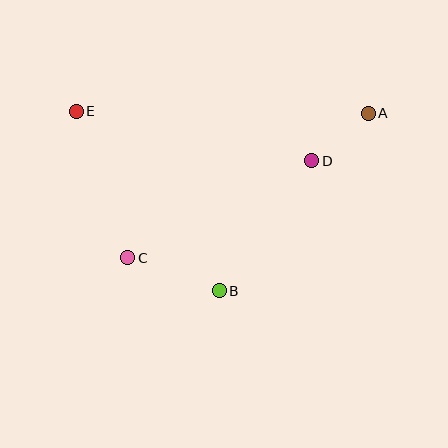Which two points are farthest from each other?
Points A and E are farthest from each other.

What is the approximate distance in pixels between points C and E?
The distance between C and E is approximately 155 pixels.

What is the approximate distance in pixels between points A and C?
The distance between A and C is approximately 281 pixels.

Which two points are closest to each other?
Points A and D are closest to each other.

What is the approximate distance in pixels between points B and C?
The distance between B and C is approximately 97 pixels.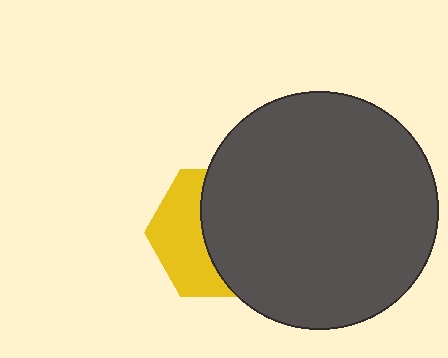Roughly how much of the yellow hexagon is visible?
A small part of it is visible (roughly 42%).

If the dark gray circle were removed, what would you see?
You would see the complete yellow hexagon.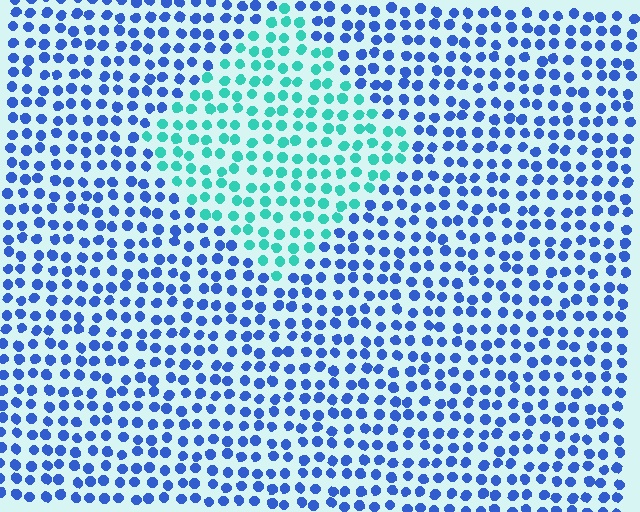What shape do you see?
I see a diamond.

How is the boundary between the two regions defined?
The boundary is defined purely by a slight shift in hue (about 54 degrees). Spacing, size, and orientation are identical on both sides.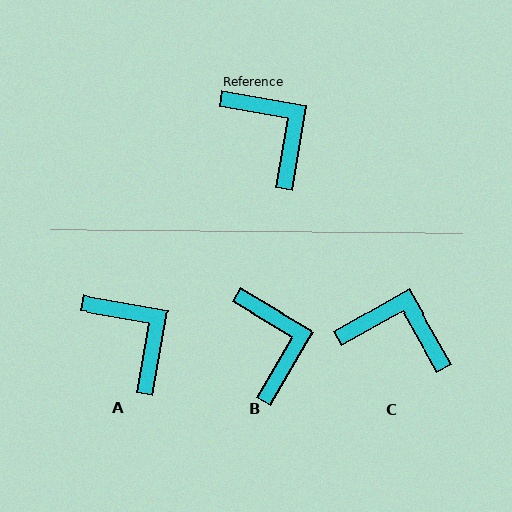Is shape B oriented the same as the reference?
No, it is off by about 20 degrees.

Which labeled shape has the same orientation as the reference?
A.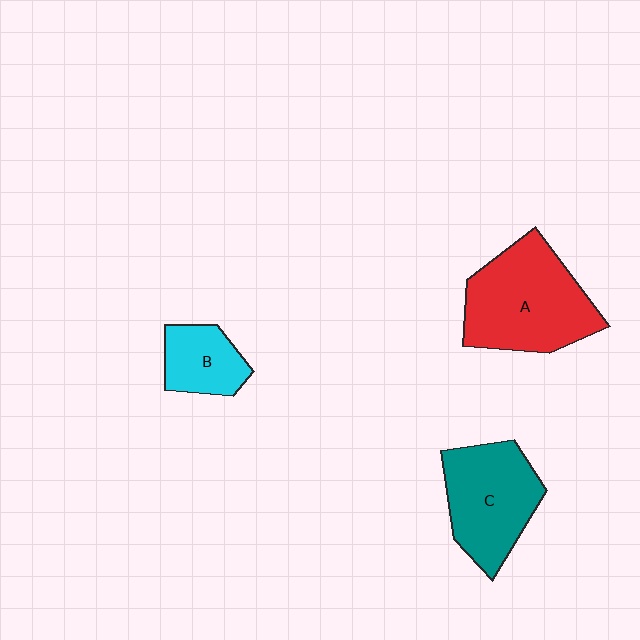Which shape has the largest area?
Shape A (red).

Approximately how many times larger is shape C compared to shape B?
Approximately 1.8 times.